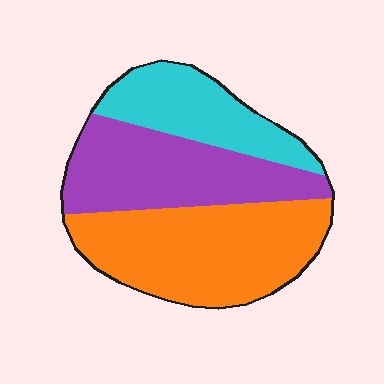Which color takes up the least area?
Cyan, at roughly 25%.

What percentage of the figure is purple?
Purple takes up about one third (1/3) of the figure.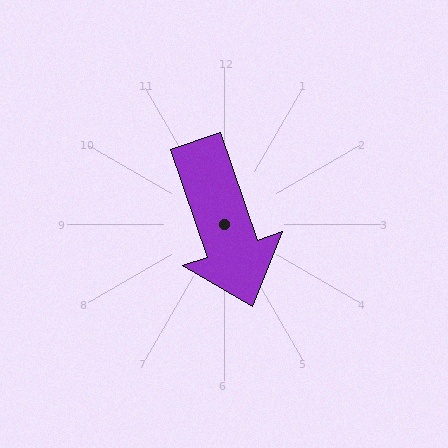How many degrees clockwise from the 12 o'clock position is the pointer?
Approximately 161 degrees.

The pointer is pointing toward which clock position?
Roughly 5 o'clock.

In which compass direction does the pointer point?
South.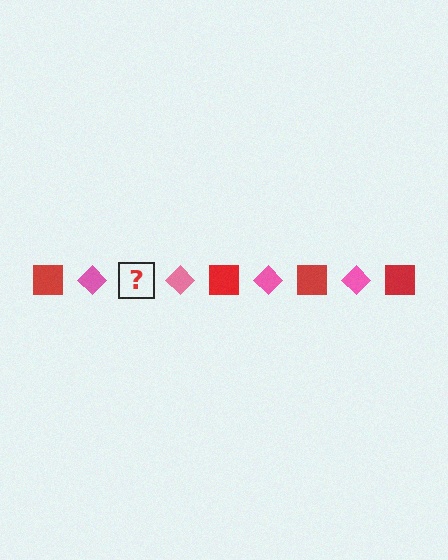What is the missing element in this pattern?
The missing element is a red square.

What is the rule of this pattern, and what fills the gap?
The rule is that the pattern alternates between red square and pink diamond. The gap should be filled with a red square.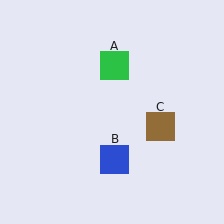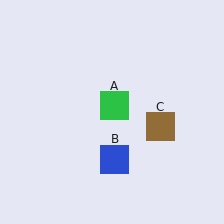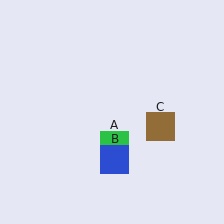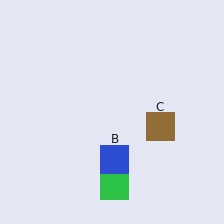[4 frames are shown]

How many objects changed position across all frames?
1 object changed position: green square (object A).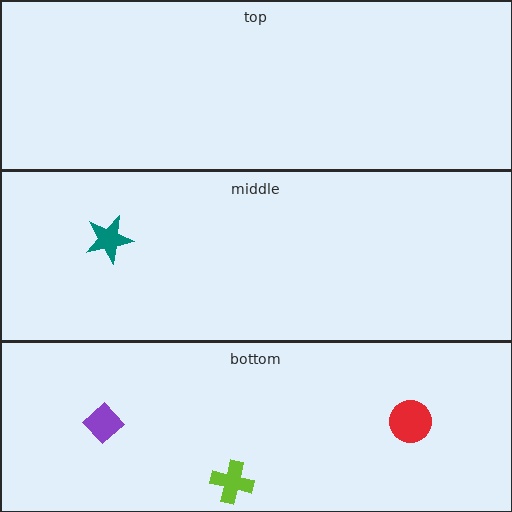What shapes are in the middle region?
The teal star.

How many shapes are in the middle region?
1.